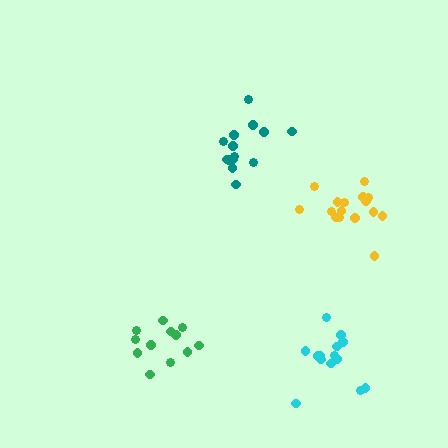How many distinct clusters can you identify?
There are 4 distinct clusters.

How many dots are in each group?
Group 1: 14 dots, Group 2: 12 dots, Group 3: 15 dots, Group 4: 16 dots (57 total).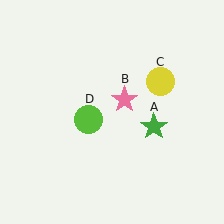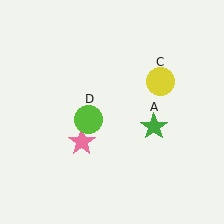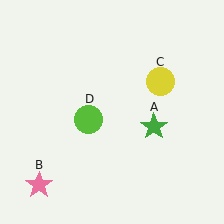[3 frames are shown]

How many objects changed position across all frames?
1 object changed position: pink star (object B).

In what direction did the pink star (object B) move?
The pink star (object B) moved down and to the left.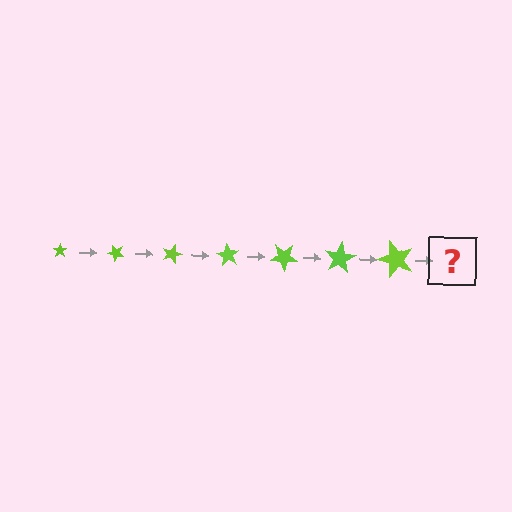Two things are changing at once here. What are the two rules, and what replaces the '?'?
The two rules are that the star grows larger each step and it rotates 45 degrees each step. The '?' should be a star, larger than the previous one and rotated 315 degrees from the start.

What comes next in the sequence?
The next element should be a star, larger than the previous one and rotated 315 degrees from the start.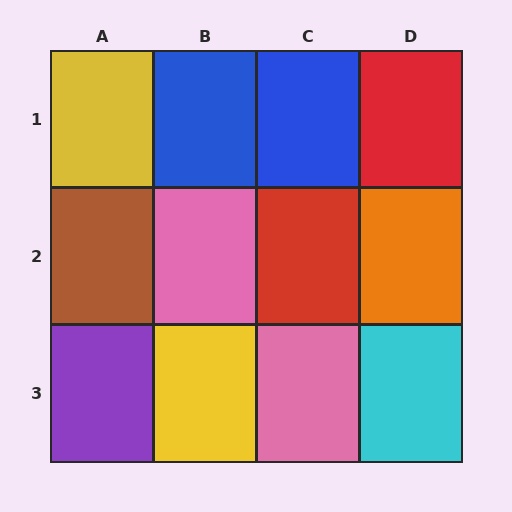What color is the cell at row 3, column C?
Pink.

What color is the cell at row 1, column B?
Blue.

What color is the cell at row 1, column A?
Yellow.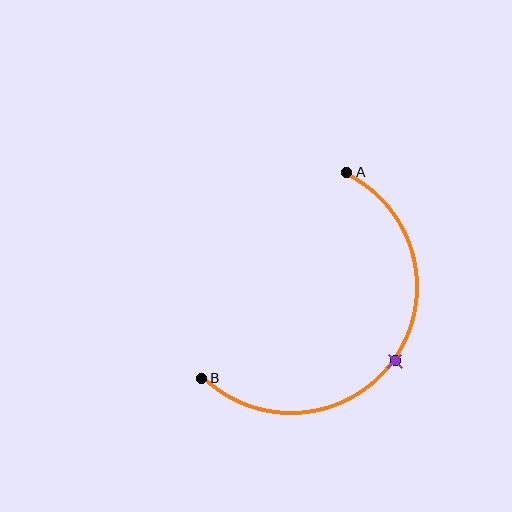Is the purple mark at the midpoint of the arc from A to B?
Yes. The purple mark lies on the arc at equal arc-length from both A and B — it is the arc midpoint.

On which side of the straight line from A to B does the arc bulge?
The arc bulges below and to the right of the straight line connecting A and B.